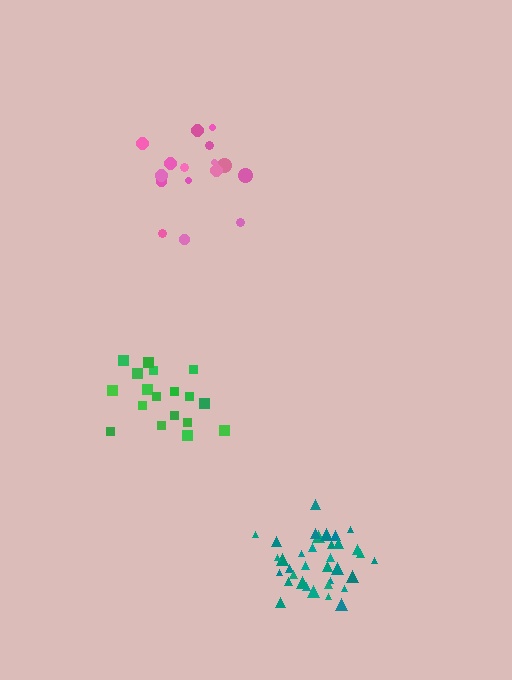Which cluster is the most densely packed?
Teal.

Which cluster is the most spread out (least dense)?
Pink.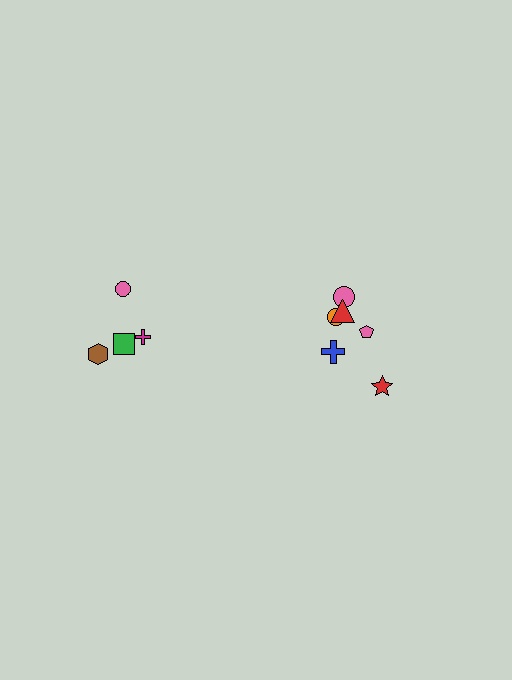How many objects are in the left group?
There are 4 objects.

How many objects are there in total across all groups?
There are 10 objects.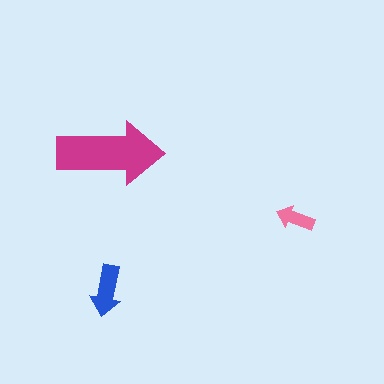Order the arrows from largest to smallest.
the magenta one, the blue one, the pink one.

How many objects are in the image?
There are 3 objects in the image.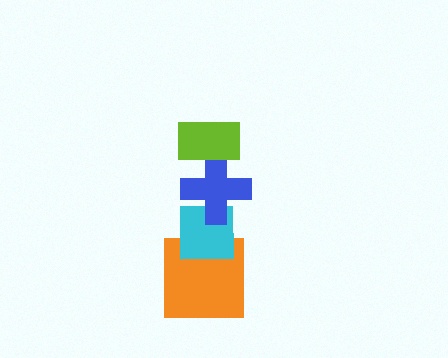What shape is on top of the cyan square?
The blue cross is on top of the cyan square.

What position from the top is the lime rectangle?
The lime rectangle is 1st from the top.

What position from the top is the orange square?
The orange square is 4th from the top.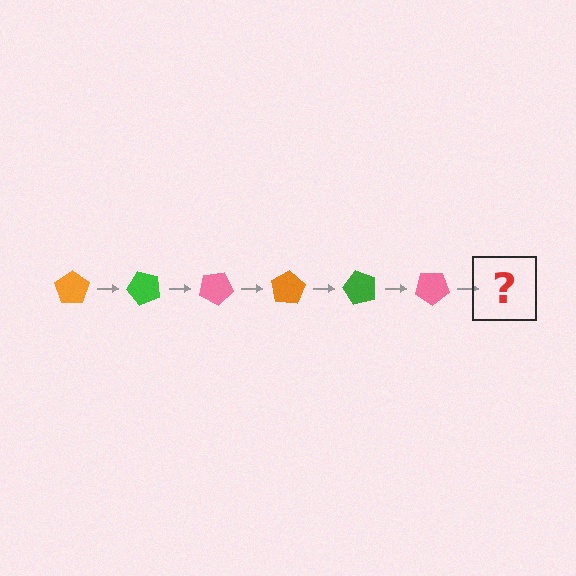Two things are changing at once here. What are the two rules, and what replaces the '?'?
The two rules are that it rotates 50 degrees each step and the color cycles through orange, green, and pink. The '?' should be an orange pentagon, rotated 300 degrees from the start.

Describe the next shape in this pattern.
It should be an orange pentagon, rotated 300 degrees from the start.